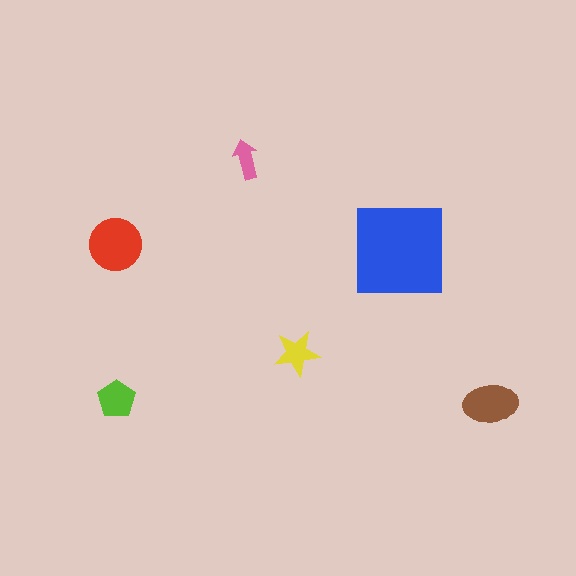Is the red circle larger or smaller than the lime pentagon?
Larger.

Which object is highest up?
The pink arrow is topmost.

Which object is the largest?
The blue square.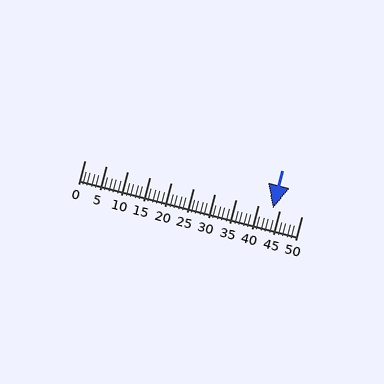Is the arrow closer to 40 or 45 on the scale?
The arrow is closer to 45.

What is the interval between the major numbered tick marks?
The major tick marks are spaced 5 units apart.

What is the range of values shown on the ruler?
The ruler shows values from 0 to 50.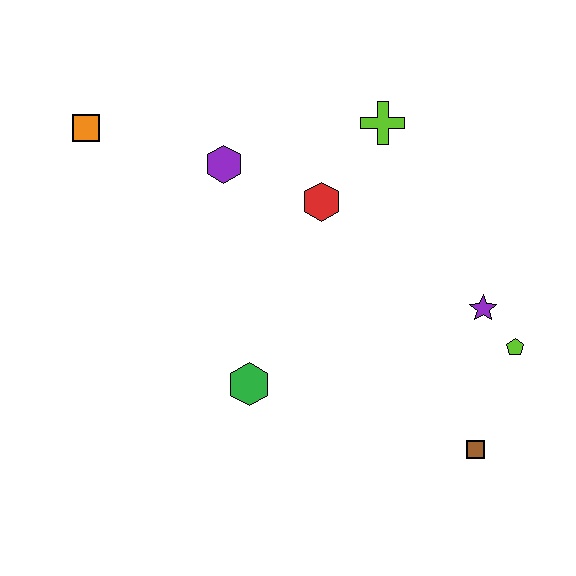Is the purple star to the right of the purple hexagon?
Yes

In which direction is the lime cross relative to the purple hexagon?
The lime cross is to the right of the purple hexagon.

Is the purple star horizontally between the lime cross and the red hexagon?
No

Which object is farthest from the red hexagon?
The brown square is farthest from the red hexagon.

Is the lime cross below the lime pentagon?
No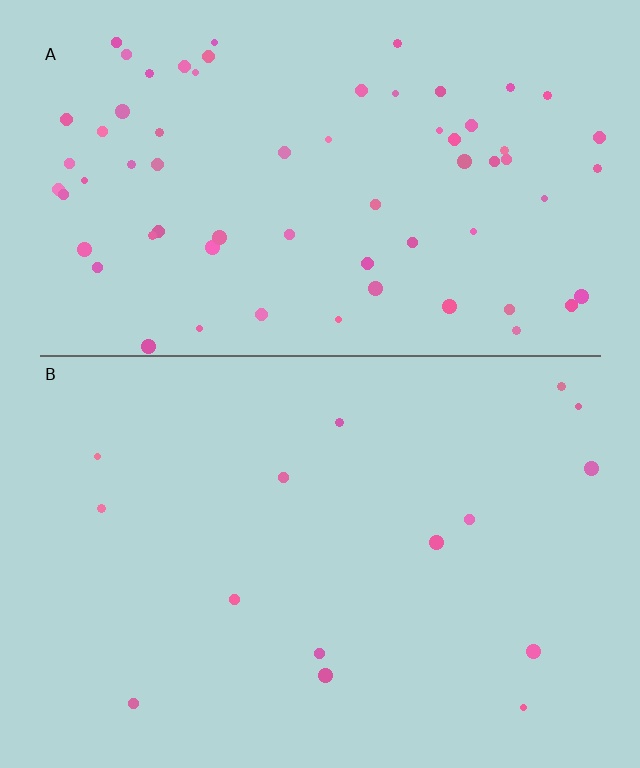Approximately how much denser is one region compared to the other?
Approximately 4.4× — region A over region B.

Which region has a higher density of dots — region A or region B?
A (the top).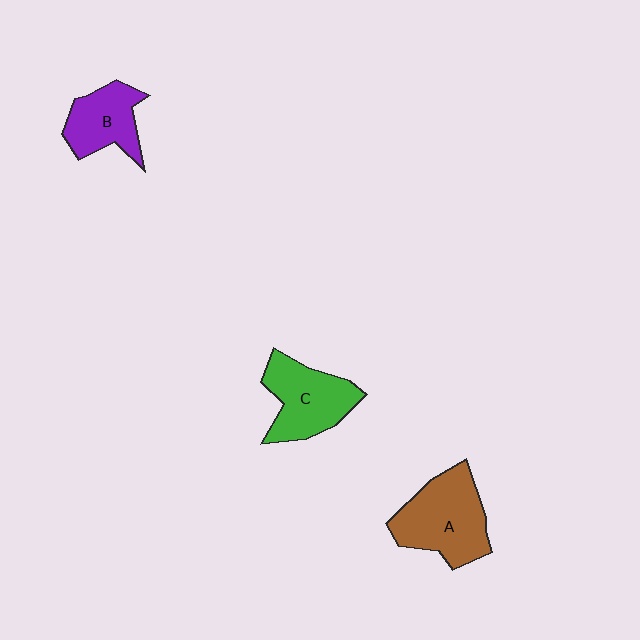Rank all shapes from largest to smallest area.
From largest to smallest: A (brown), C (green), B (purple).